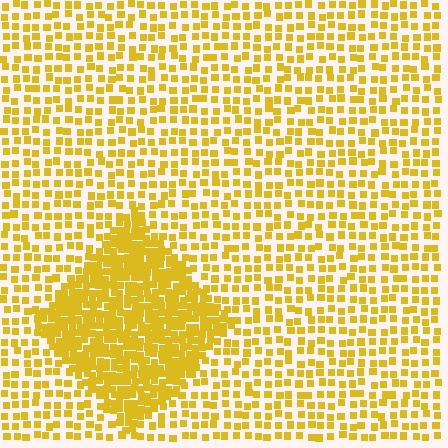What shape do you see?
I see a diamond.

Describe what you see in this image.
The image contains small yellow elements arranged at two different densities. A diamond-shaped region is visible where the elements are more densely packed than the surrounding area.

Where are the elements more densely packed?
The elements are more densely packed inside the diamond boundary.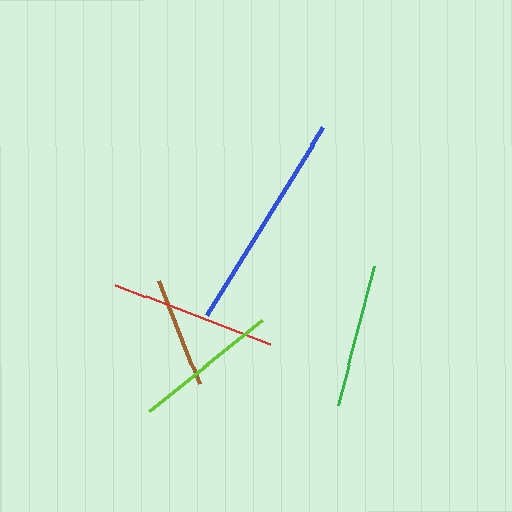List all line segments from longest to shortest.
From longest to shortest: blue, red, lime, green, brown.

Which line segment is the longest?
The blue line is the longest at approximately 221 pixels.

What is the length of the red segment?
The red segment is approximately 166 pixels long.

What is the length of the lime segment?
The lime segment is approximately 146 pixels long.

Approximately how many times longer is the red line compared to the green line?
The red line is approximately 1.2 times the length of the green line.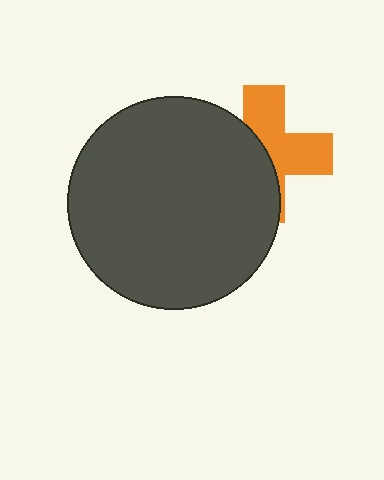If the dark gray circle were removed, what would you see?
You would see the complete orange cross.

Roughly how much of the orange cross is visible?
About half of it is visible (roughly 50%).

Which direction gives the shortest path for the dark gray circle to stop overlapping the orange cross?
Moving left gives the shortest separation.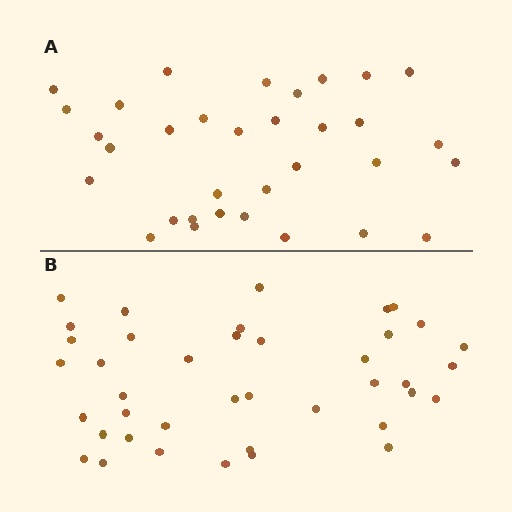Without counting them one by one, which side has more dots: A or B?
Region B (the bottom region) has more dots.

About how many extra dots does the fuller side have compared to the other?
Region B has roughly 8 or so more dots than region A.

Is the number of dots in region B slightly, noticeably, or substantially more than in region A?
Region B has only slightly more — the two regions are fairly close. The ratio is roughly 1.2 to 1.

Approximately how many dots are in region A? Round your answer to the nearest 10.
About 30 dots. (The exact count is 33, which rounds to 30.)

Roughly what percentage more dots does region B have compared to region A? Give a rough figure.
About 20% more.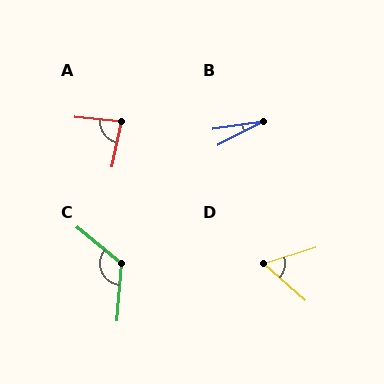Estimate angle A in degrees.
Approximately 85 degrees.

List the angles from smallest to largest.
B (18°), D (58°), A (85°), C (124°).